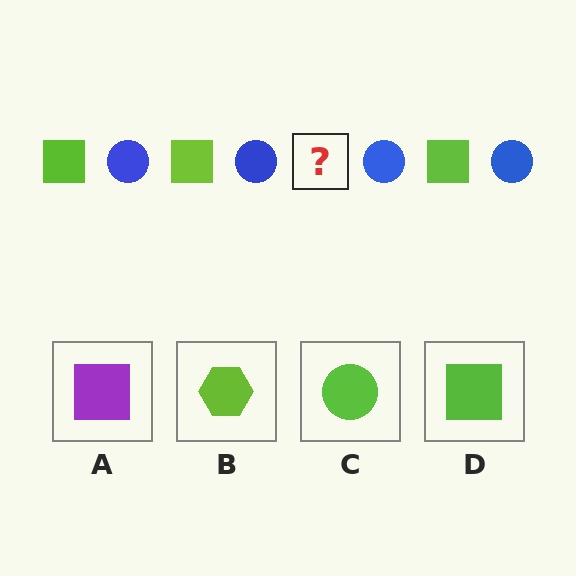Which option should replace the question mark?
Option D.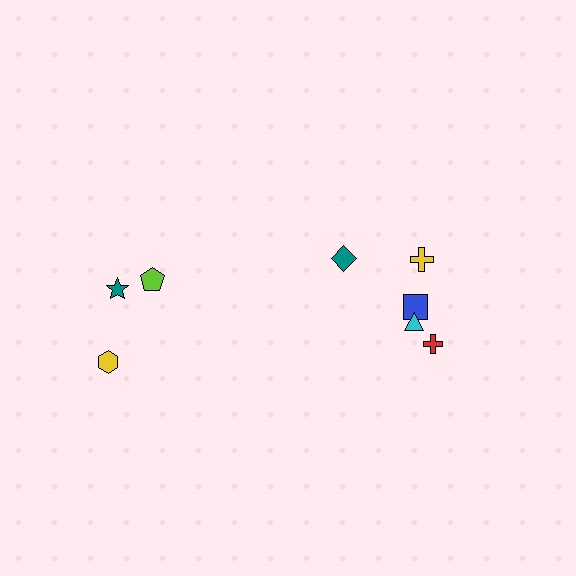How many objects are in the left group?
There are 3 objects.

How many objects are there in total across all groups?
There are 8 objects.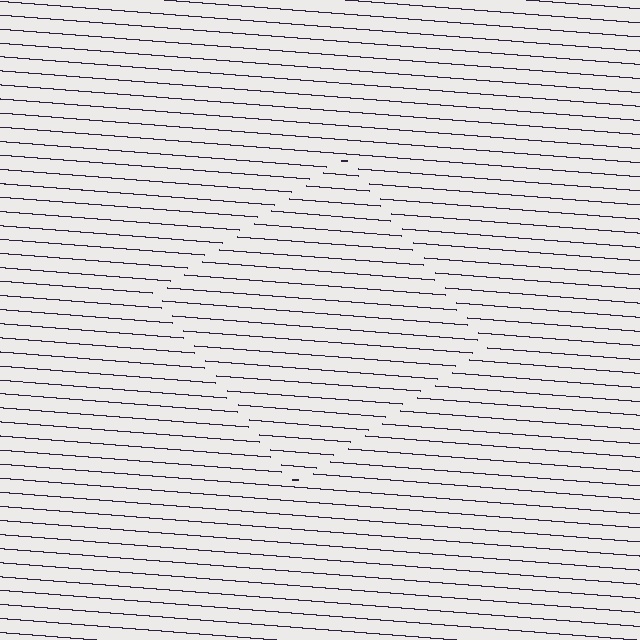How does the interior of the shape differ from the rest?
The interior of the shape contains the same grating, shifted by half a period — the contour is defined by the phase discontinuity where line-ends from the inner and outer gratings abut.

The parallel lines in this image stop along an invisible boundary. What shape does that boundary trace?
An illusory square. The interior of the shape contains the same grating, shifted by half a period — the contour is defined by the phase discontinuity where line-ends from the inner and outer gratings abut.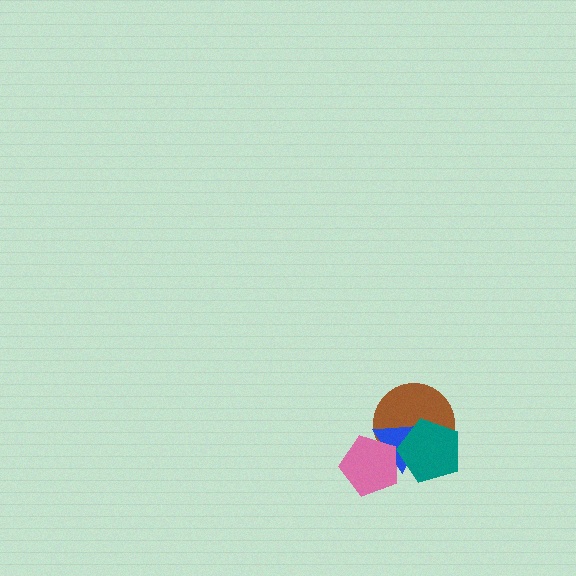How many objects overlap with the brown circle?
3 objects overlap with the brown circle.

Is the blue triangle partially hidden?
Yes, it is partially covered by another shape.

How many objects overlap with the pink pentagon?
2 objects overlap with the pink pentagon.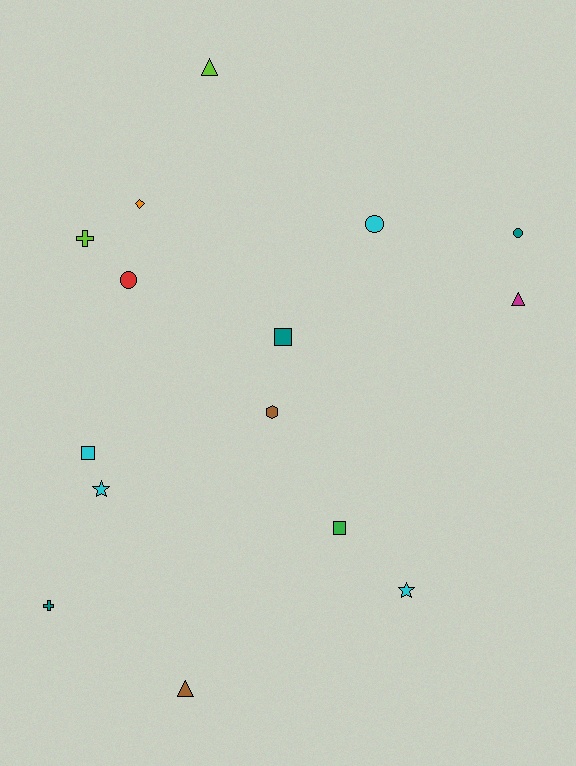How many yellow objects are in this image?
There are no yellow objects.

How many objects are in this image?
There are 15 objects.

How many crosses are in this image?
There are 2 crosses.